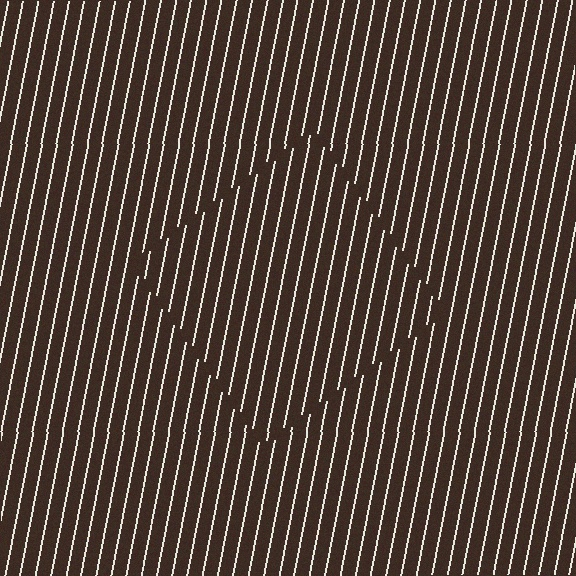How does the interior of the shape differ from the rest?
The interior of the shape contains the same grating, shifted by half a period — the contour is defined by the phase discontinuity where line-ends from the inner and outer gratings abut.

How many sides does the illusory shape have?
4 sides — the line-ends trace a square.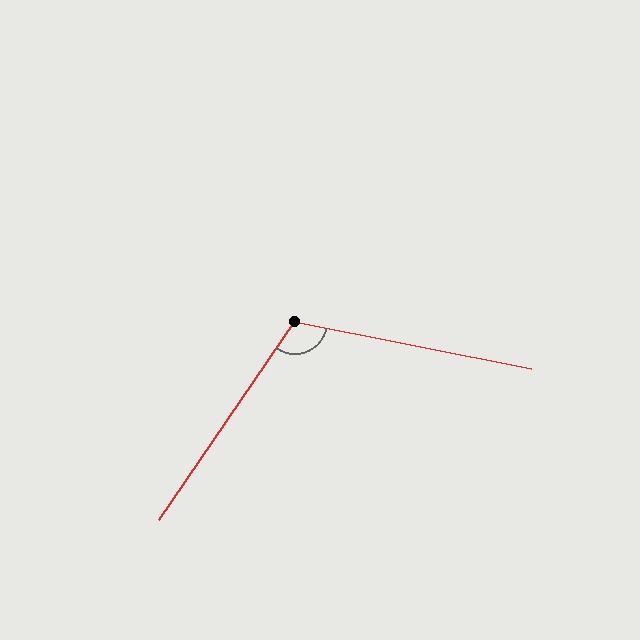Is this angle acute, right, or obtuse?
It is obtuse.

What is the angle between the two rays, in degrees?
Approximately 113 degrees.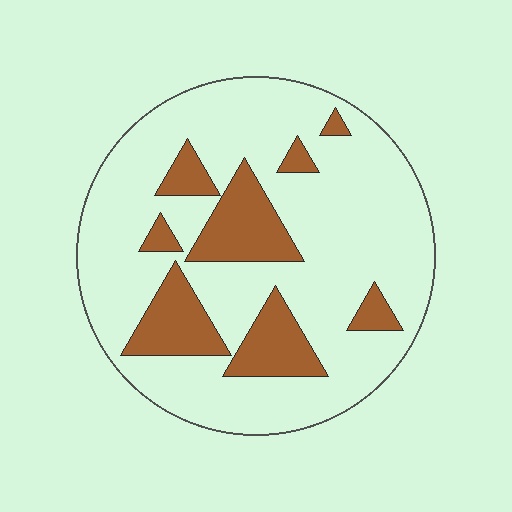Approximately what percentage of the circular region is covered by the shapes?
Approximately 20%.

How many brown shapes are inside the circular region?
8.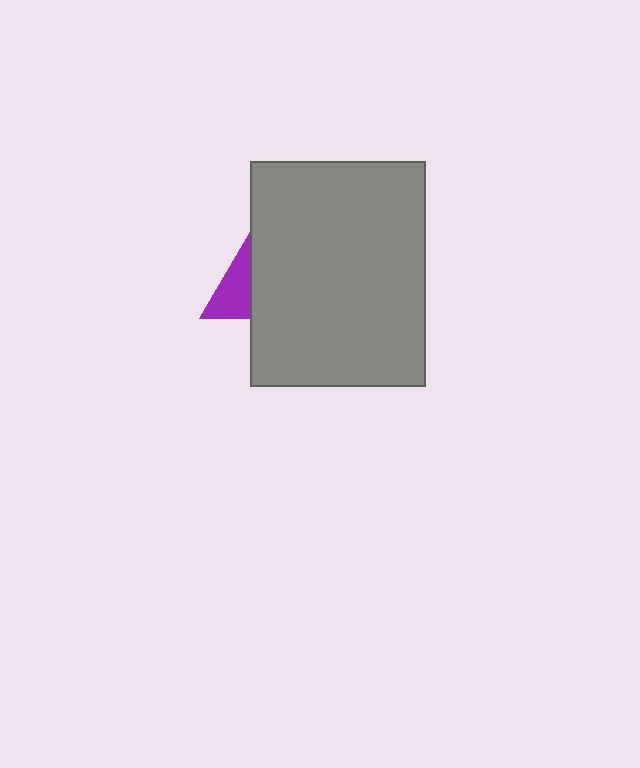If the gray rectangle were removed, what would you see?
You would see the complete purple triangle.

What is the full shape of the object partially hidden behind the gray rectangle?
The partially hidden object is a purple triangle.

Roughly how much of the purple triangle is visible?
A small part of it is visible (roughly 34%).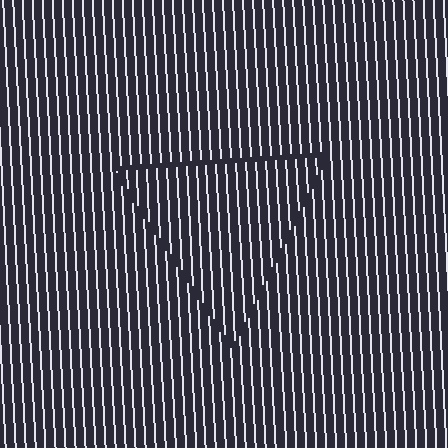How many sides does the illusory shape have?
3 sides — the line-ends trace a triangle.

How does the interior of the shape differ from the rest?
The interior of the shape contains the same grating, shifted by half a period — the contour is defined by the phase discontinuity where line-ends from the inner and outer gratings abut.